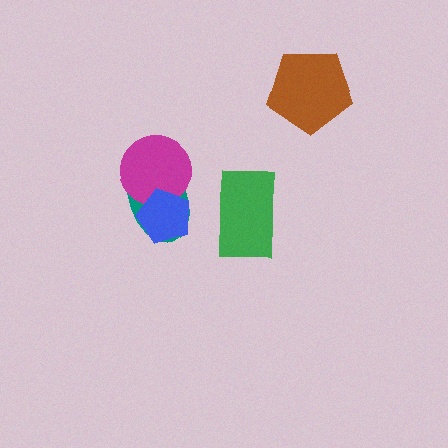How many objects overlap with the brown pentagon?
0 objects overlap with the brown pentagon.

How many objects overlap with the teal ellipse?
2 objects overlap with the teal ellipse.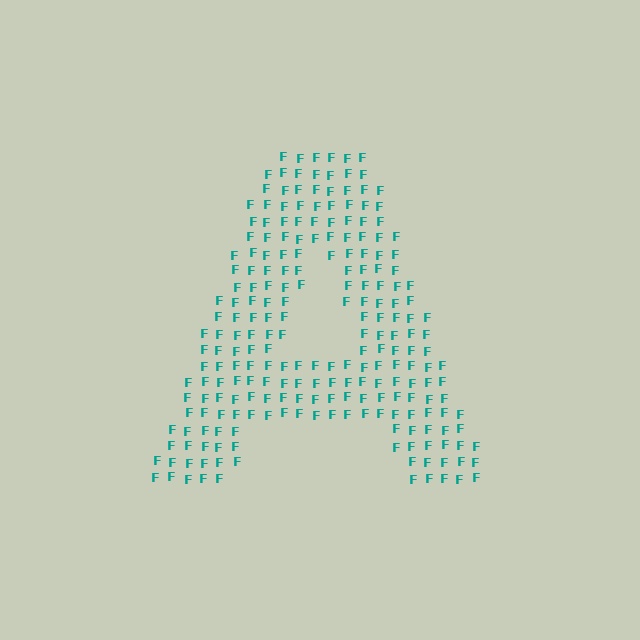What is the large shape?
The large shape is the letter A.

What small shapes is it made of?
It is made of small letter F's.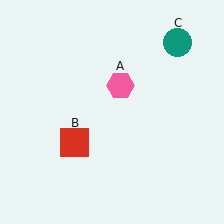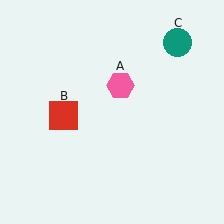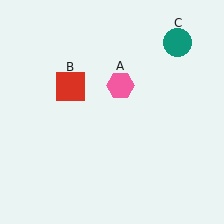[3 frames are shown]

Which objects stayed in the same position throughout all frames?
Pink hexagon (object A) and teal circle (object C) remained stationary.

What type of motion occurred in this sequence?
The red square (object B) rotated clockwise around the center of the scene.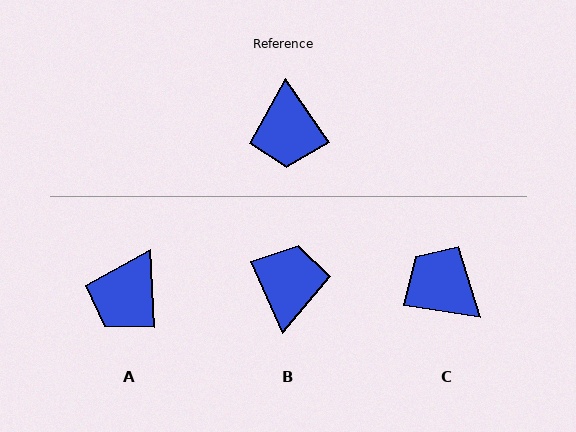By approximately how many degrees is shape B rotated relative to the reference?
Approximately 169 degrees counter-clockwise.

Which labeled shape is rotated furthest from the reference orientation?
B, about 169 degrees away.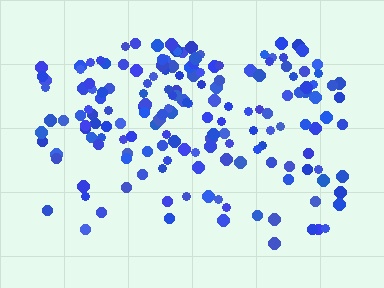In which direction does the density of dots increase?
From bottom to top, with the top side densest.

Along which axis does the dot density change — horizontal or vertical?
Vertical.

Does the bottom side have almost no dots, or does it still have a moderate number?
Still a moderate number, just noticeably fewer than the top.